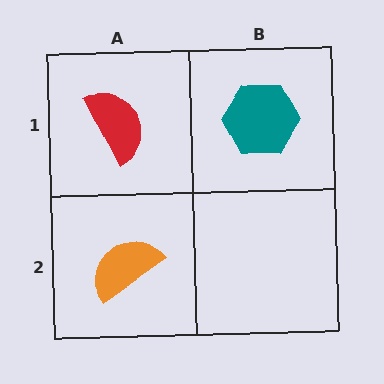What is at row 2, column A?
An orange semicircle.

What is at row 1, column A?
A red semicircle.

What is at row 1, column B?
A teal hexagon.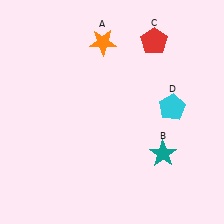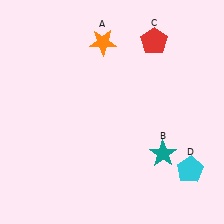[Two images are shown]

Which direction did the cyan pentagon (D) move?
The cyan pentagon (D) moved down.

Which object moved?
The cyan pentagon (D) moved down.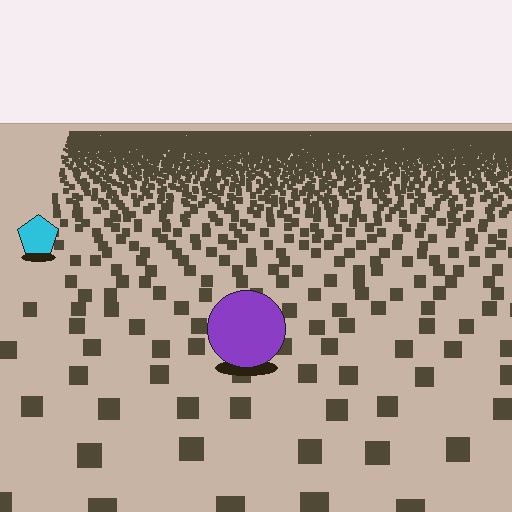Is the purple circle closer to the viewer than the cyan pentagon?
Yes. The purple circle is closer — you can tell from the texture gradient: the ground texture is coarser near it.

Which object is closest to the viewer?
The purple circle is closest. The texture marks near it are larger and more spread out.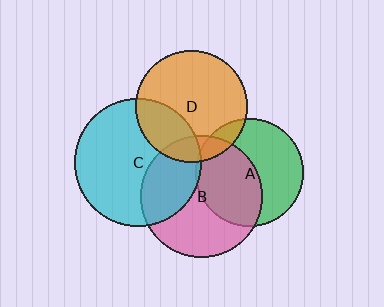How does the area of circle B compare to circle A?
Approximately 1.3 times.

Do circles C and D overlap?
Yes.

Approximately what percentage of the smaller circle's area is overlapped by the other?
Approximately 25%.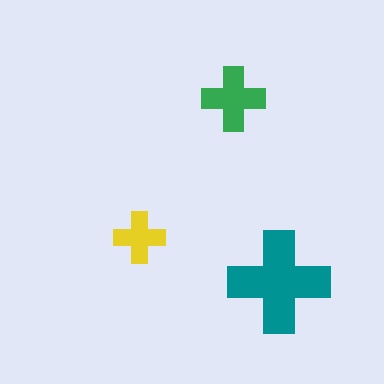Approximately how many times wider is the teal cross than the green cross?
About 1.5 times wider.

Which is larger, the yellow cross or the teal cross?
The teal one.